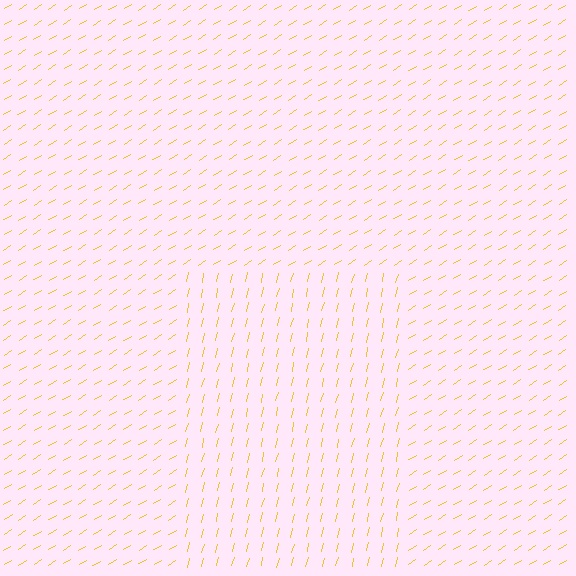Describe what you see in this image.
The image is filled with small yellow line segments. A rectangle region in the image has lines oriented differently from the surrounding lines, creating a visible texture boundary.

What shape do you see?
I see a rectangle.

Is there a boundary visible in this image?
Yes, there is a texture boundary formed by a change in line orientation.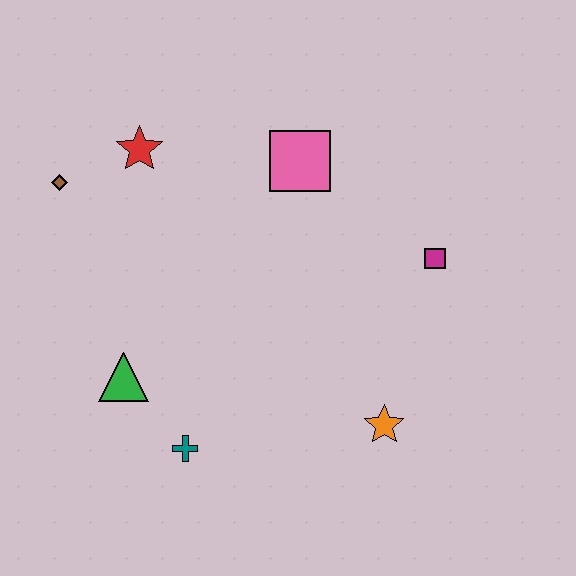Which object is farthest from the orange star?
The brown diamond is farthest from the orange star.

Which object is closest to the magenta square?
The pink square is closest to the magenta square.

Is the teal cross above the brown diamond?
No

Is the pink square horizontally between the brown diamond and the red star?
No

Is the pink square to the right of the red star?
Yes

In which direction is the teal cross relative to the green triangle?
The teal cross is below the green triangle.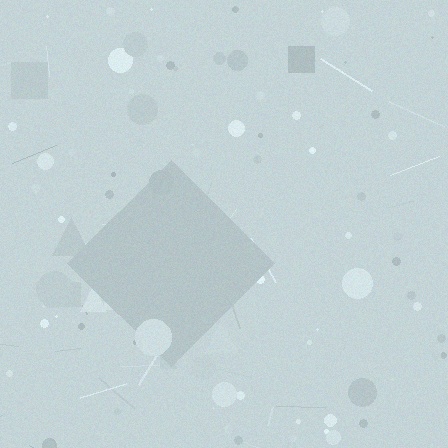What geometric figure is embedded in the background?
A diamond is embedded in the background.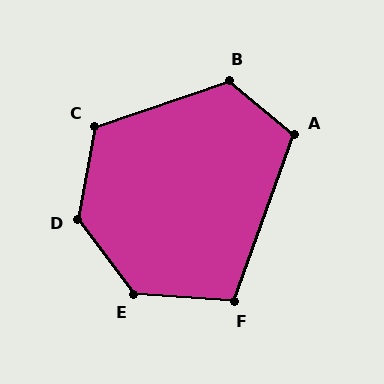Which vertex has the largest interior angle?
D, at approximately 133 degrees.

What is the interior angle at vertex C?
Approximately 119 degrees (obtuse).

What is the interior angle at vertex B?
Approximately 121 degrees (obtuse).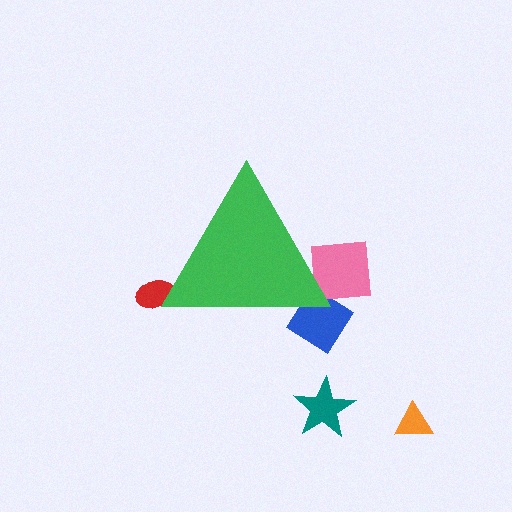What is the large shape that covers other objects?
A green triangle.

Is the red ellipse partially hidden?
Yes, the red ellipse is partially hidden behind the green triangle.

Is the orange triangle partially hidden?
No, the orange triangle is fully visible.